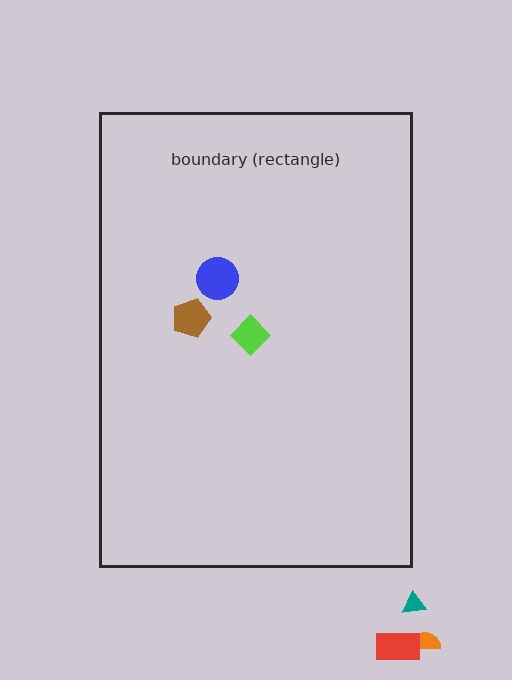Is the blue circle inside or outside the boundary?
Inside.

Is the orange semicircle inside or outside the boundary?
Outside.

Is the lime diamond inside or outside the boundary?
Inside.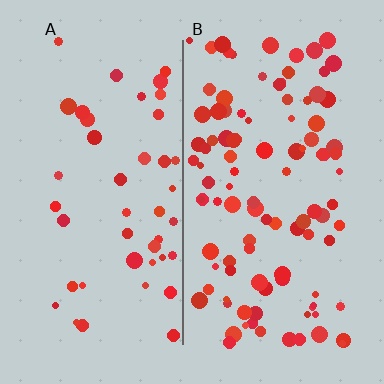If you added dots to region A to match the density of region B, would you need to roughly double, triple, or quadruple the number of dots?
Approximately double.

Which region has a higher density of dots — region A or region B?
B (the right).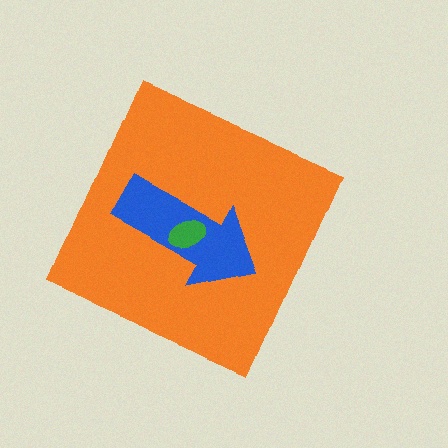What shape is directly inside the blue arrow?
The green ellipse.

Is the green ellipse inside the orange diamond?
Yes.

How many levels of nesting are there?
3.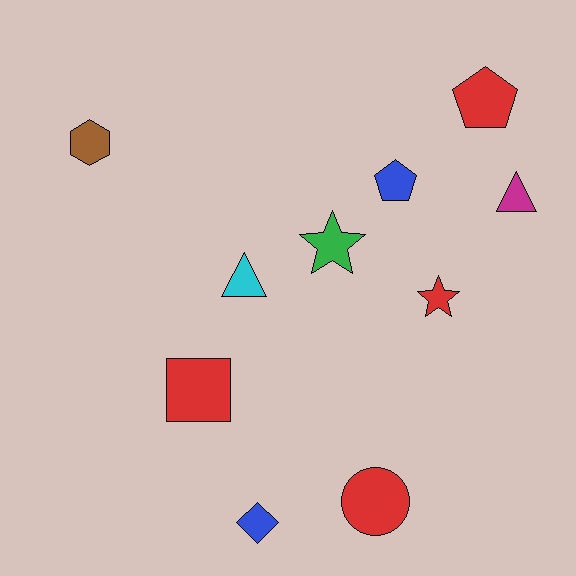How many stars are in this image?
There are 2 stars.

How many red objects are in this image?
There are 4 red objects.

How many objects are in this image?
There are 10 objects.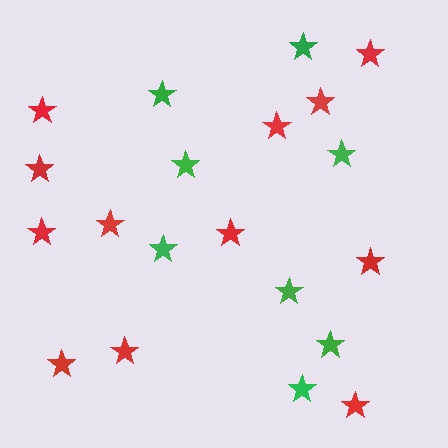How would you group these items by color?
There are 2 groups: one group of green stars (8) and one group of red stars (12).